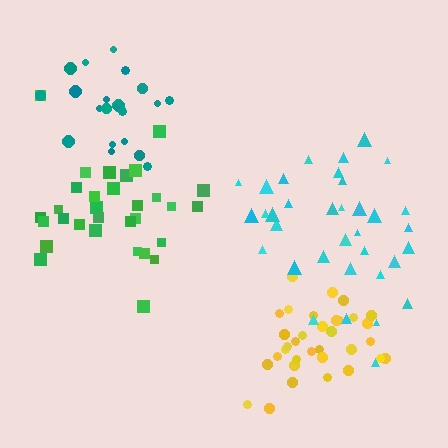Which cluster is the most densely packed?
Yellow.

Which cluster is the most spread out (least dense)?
Cyan.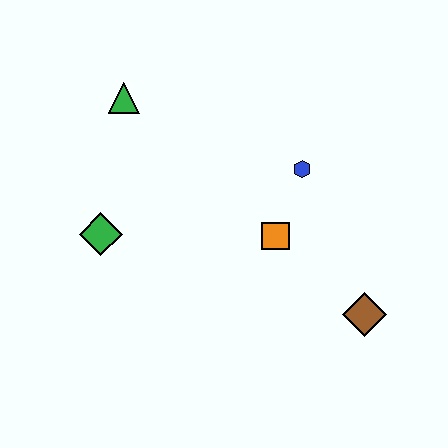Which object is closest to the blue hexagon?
The orange square is closest to the blue hexagon.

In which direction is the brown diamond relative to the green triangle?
The brown diamond is to the right of the green triangle.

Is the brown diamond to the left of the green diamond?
No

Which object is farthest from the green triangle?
The brown diamond is farthest from the green triangle.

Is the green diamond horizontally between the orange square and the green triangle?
No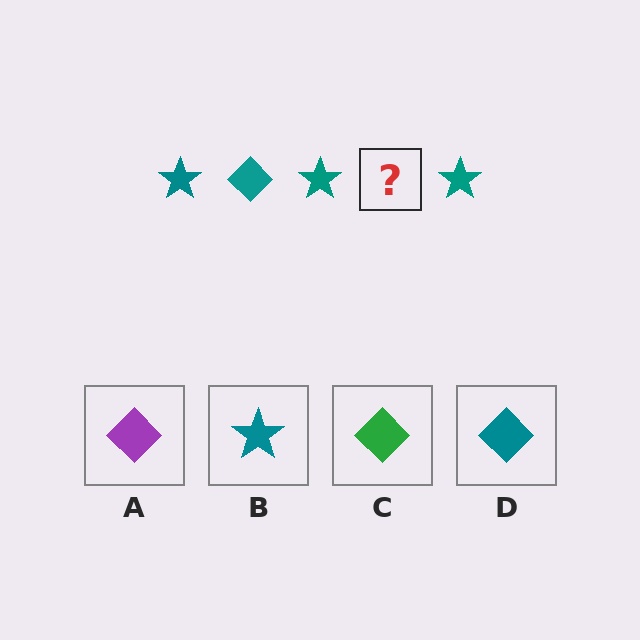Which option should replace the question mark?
Option D.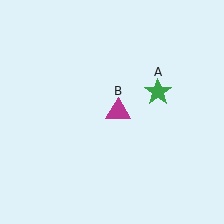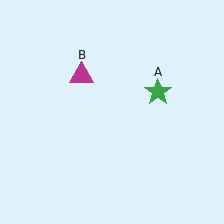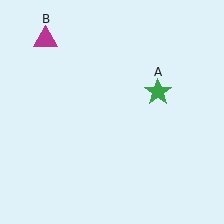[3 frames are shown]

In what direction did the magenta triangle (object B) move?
The magenta triangle (object B) moved up and to the left.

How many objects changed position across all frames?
1 object changed position: magenta triangle (object B).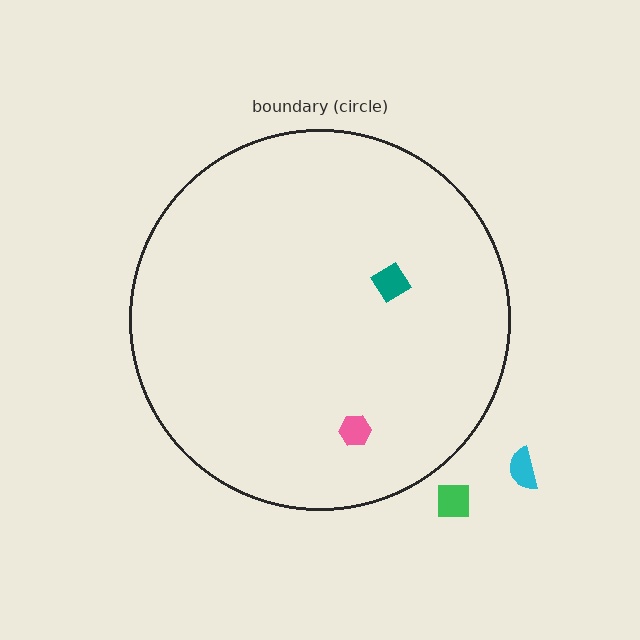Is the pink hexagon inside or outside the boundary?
Inside.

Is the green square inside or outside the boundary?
Outside.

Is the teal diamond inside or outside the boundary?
Inside.